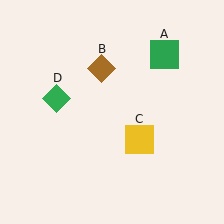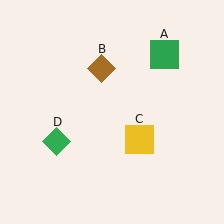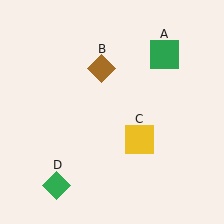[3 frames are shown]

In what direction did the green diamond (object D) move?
The green diamond (object D) moved down.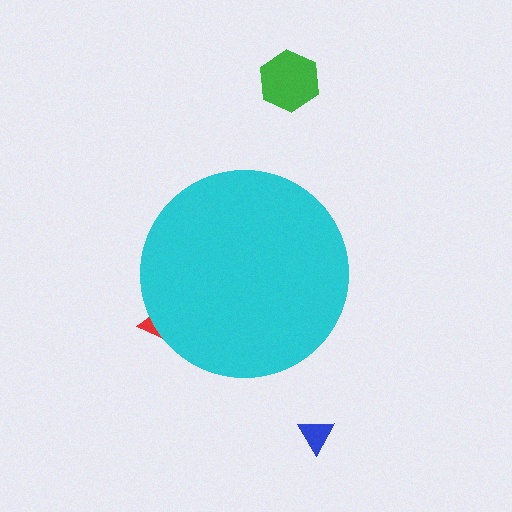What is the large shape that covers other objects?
A cyan circle.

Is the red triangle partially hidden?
Yes, the red triangle is partially hidden behind the cyan circle.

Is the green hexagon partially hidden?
No, the green hexagon is fully visible.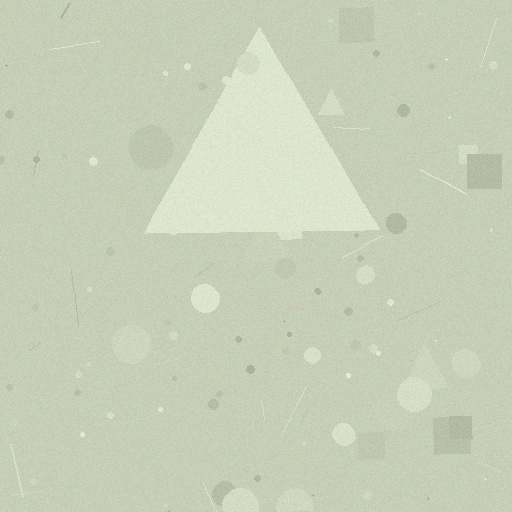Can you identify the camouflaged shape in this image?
The camouflaged shape is a triangle.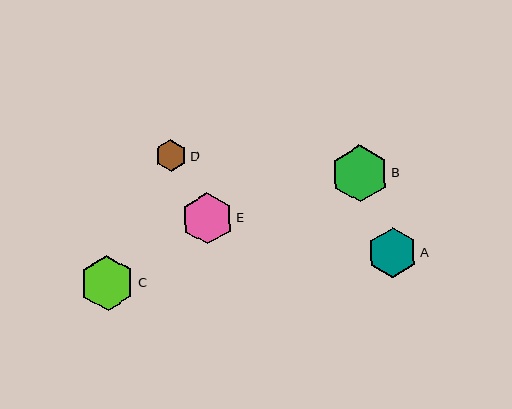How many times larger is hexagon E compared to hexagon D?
Hexagon E is approximately 1.6 times the size of hexagon D.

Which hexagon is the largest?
Hexagon B is the largest with a size of approximately 57 pixels.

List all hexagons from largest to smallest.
From largest to smallest: B, C, E, A, D.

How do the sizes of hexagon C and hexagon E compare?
Hexagon C and hexagon E are approximately the same size.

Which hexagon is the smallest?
Hexagon D is the smallest with a size of approximately 31 pixels.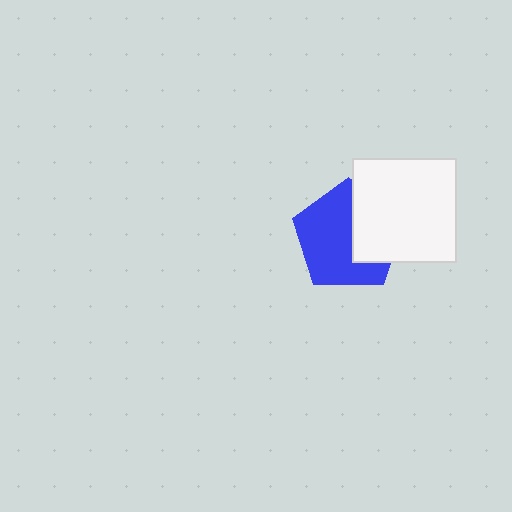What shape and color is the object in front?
The object in front is a white square.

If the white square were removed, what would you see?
You would see the complete blue pentagon.